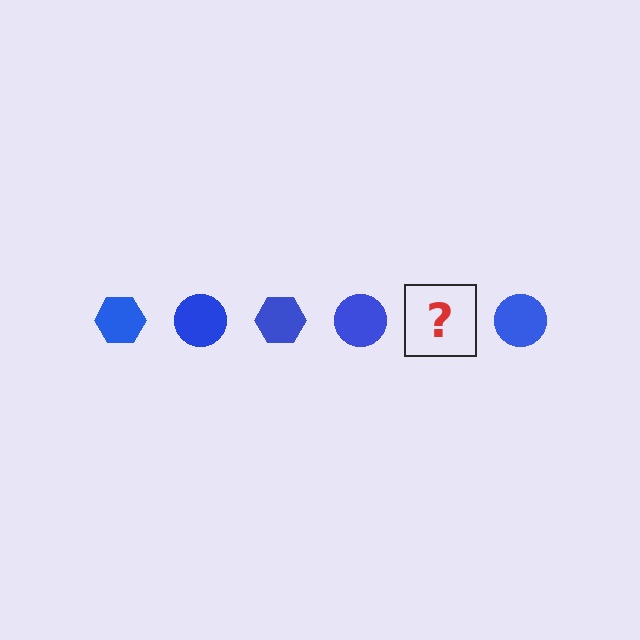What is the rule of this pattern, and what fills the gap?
The rule is that the pattern cycles through hexagon, circle shapes in blue. The gap should be filled with a blue hexagon.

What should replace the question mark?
The question mark should be replaced with a blue hexagon.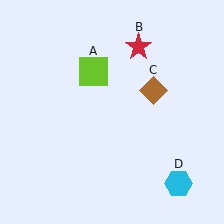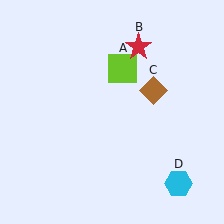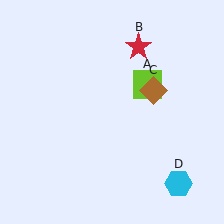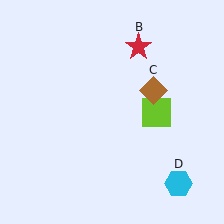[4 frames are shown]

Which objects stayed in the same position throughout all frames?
Red star (object B) and brown diamond (object C) and cyan hexagon (object D) remained stationary.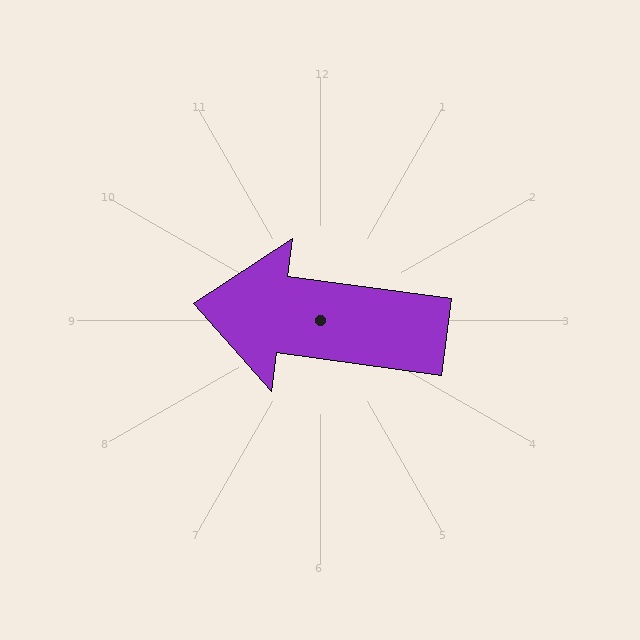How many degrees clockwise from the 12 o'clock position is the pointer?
Approximately 278 degrees.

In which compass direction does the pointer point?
West.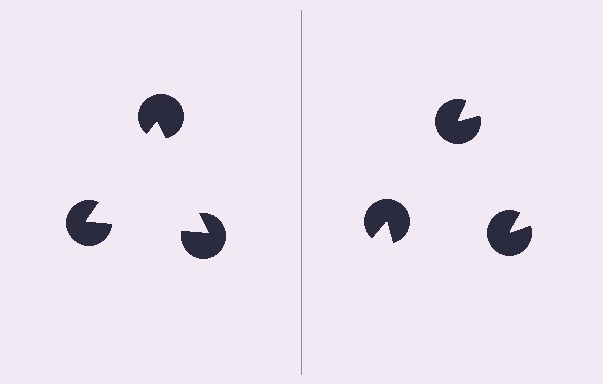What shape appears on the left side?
An illusory triangle.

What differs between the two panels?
The pac-man discs are positioned identically on both sides; only the wedge orientations differ. On the left they align to a triangle; on the right they are misaligned.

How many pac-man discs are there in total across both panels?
6 — 3 on each side.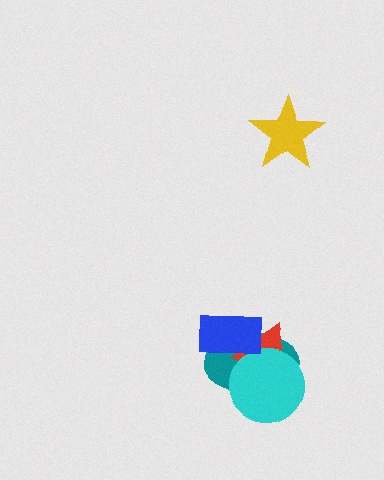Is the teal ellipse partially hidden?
Yes, it is partially covered by another shape.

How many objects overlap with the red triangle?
3 objects overlap with the red triangle.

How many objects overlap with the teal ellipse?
3 objects overlap with the teal ellipse.